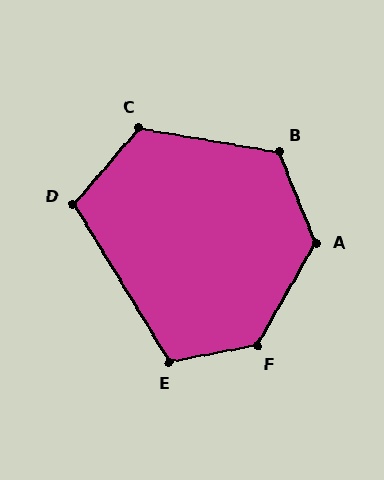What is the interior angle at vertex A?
Approximately 128 degrees (obtuse).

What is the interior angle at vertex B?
Approximately 122 degrees (obtuse).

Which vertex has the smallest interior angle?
D, at approximately 108 degrees.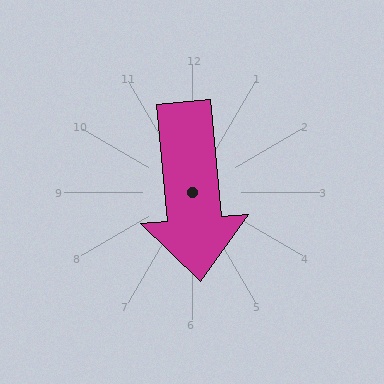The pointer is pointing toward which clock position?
Roughly 6 o'clock.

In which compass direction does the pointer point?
South.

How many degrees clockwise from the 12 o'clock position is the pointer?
Approximately 175 degrees.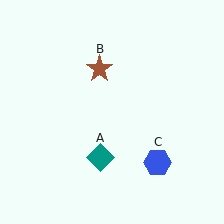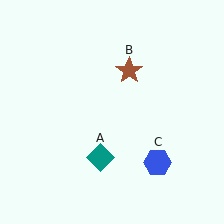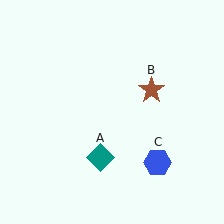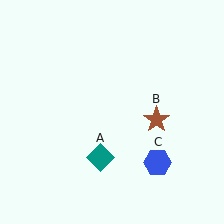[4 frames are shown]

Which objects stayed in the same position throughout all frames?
Teal diamond (object A) and blue hexagon (object C) remained stationary.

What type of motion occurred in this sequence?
The brown star (object B) rotated clockwise around the center of the scene.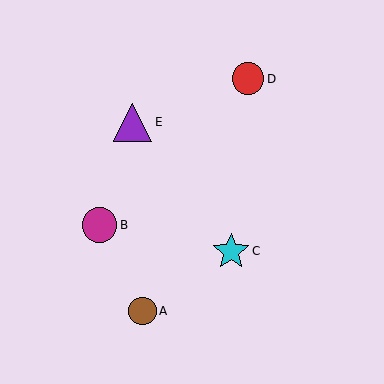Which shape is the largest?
The purple triangle (labeled E) is the largest.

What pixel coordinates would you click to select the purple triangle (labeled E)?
Click at (133, 122) to select the purple triangle E.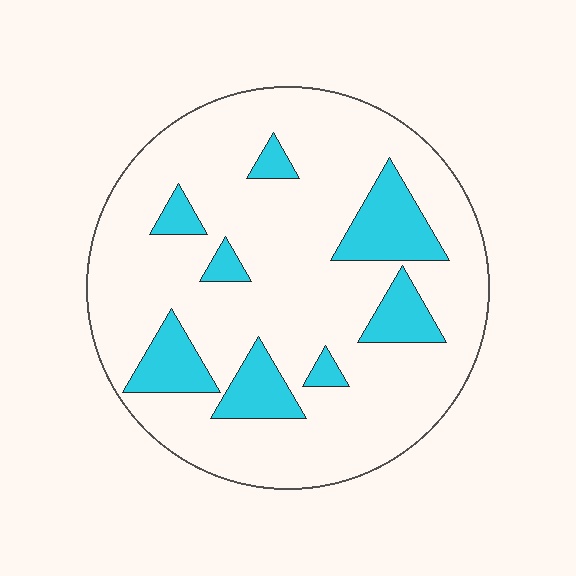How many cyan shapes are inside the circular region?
8.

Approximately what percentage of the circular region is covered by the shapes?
Approximately 20%.